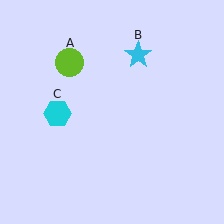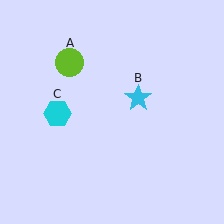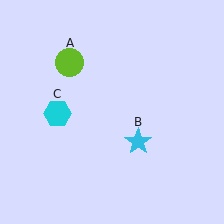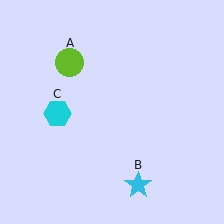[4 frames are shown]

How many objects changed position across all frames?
1 object changed position: cyan star (object B).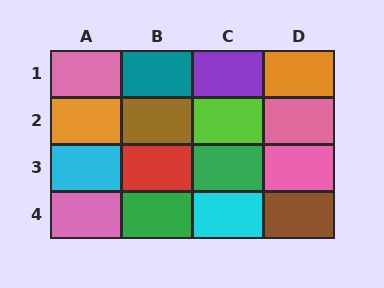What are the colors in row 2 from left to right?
Orange, brown, lime, pink.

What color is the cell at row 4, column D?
Brown.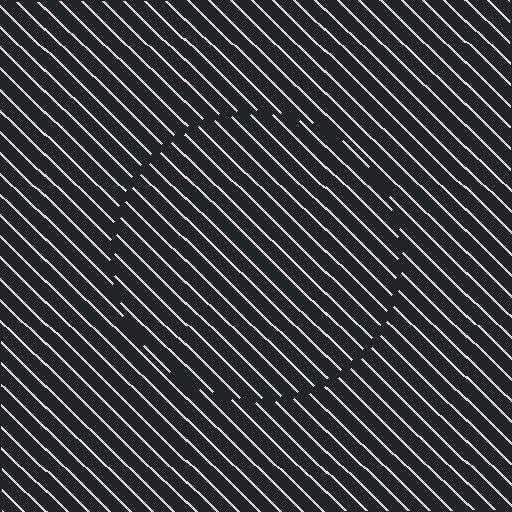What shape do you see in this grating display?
An illusory circle. The interior of the shape contains the same grating, shifted by half a period — the contour is defined by the phase discontinuity where line-ends from the inner and outer gratings abut.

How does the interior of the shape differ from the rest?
The interior of the shape contains the same grating, shifted by half a period — the contour is defined by the phase discontinuity where line-ends from the inner and outer gratings abut.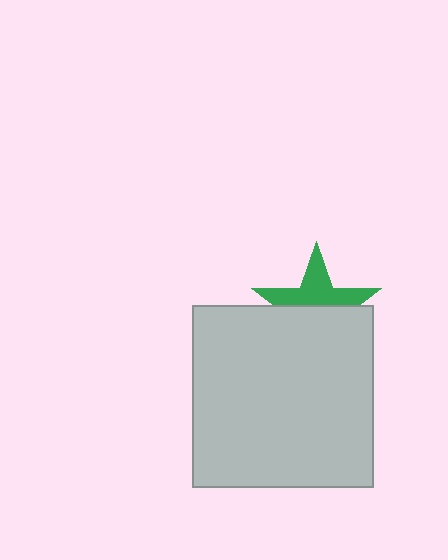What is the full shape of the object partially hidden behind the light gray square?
The partially hidden object is a green star.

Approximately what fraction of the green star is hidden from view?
Roughly 52% of the green star is hidden behind the light gray square.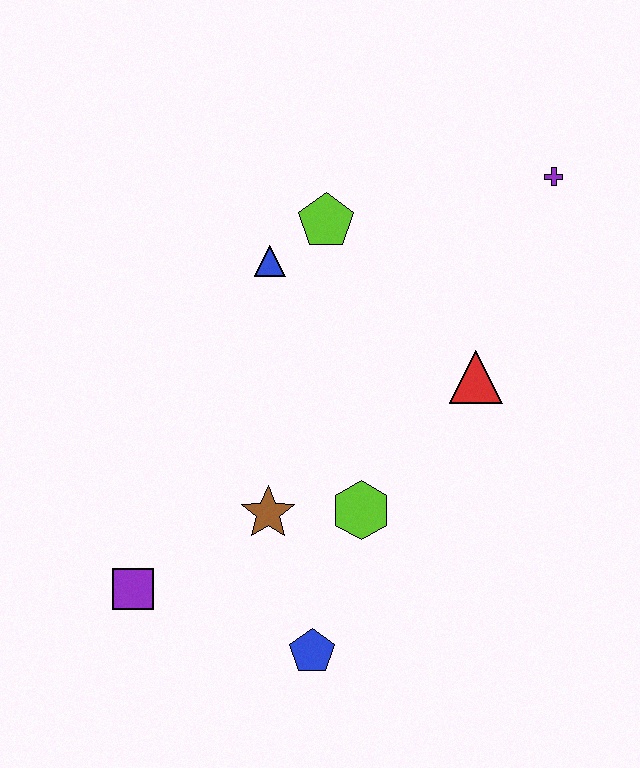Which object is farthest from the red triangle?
The purple square is farthest from the red triangle.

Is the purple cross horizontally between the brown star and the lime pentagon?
No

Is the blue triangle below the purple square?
No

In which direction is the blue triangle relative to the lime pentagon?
The blue triangle is to the left of the lime pentagon.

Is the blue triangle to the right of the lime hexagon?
No